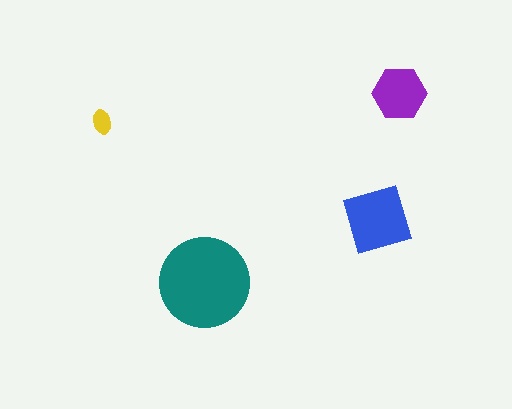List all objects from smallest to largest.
The yellow ellipse, the purple hexagon, the blue square, the teal circle.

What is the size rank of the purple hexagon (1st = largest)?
3rd.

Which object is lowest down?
The teal circle is bottommost.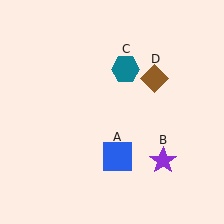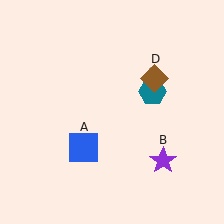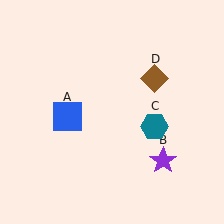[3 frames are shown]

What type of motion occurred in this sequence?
The blue square (object A), teal hexagon (object C) rotated clockwise around the center of the scene.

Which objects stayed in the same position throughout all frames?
Purple star (object B) and brown diamond (object D) remained stationary.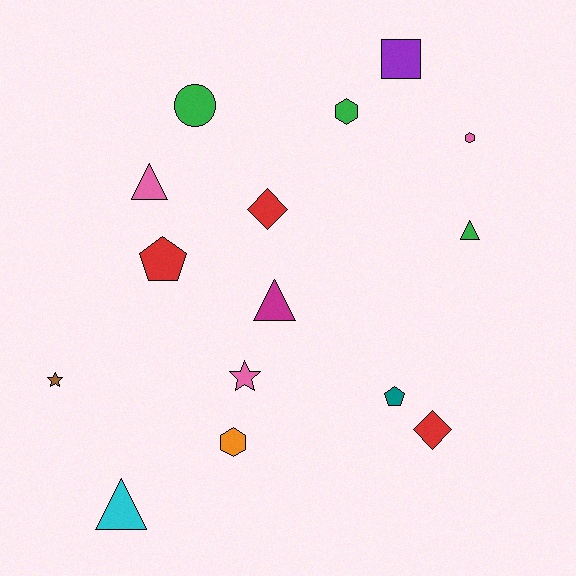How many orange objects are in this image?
There is 1 orange object.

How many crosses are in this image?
There are no crosses.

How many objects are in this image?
There are 15 objects.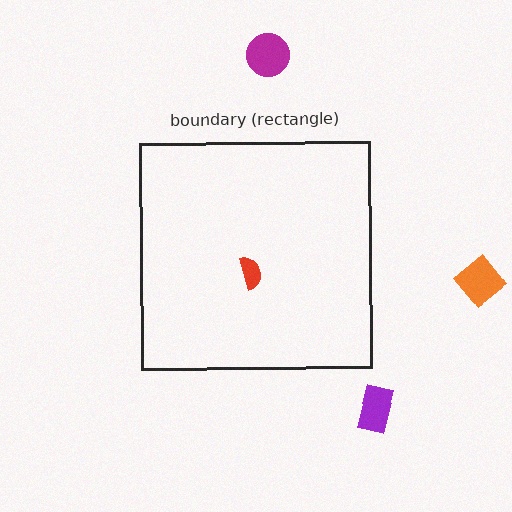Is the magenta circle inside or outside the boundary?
Outside.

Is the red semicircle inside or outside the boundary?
Inside.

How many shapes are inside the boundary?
1 inside, 3 outside.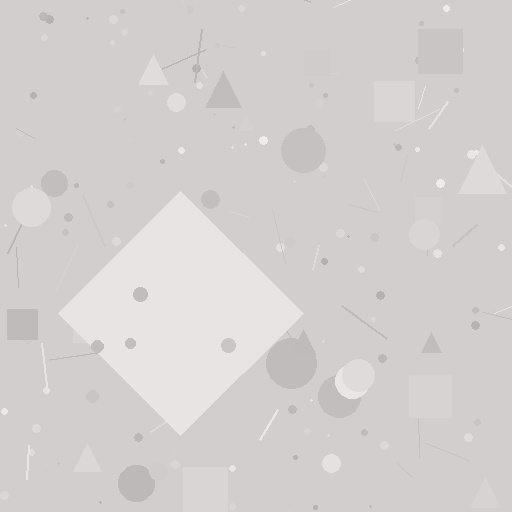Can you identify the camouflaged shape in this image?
The camouflaged shape is a diamond.